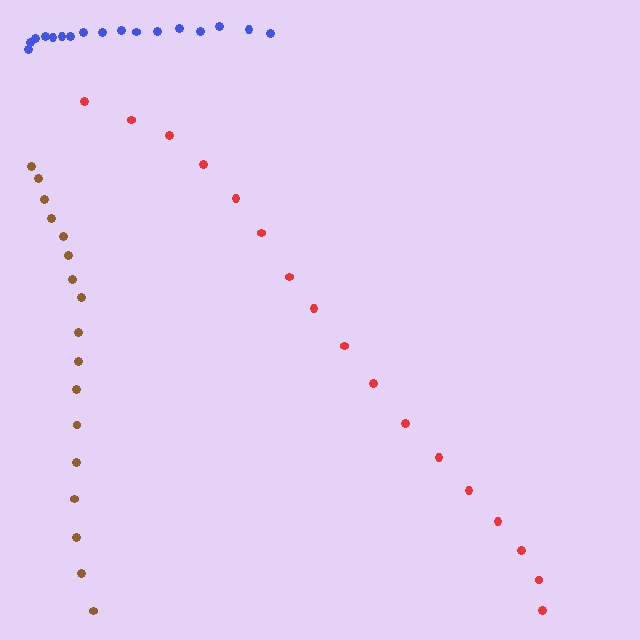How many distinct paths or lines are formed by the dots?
There are 3 distinct paths.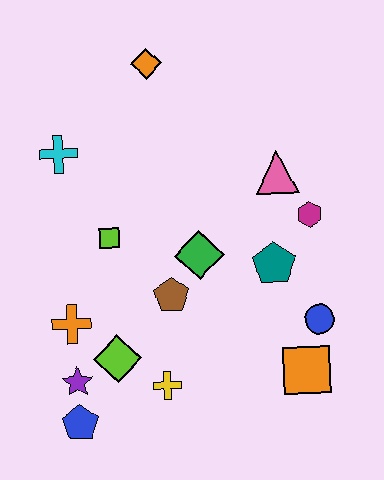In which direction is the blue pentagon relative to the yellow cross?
The blue pentagon is to the left of the yellow cross.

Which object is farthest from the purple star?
The orange diamond is farthest from the purple star.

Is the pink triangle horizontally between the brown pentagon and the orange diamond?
No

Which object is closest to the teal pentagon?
The magenta hexagon is closest to the teal pentagon.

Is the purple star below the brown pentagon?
Yes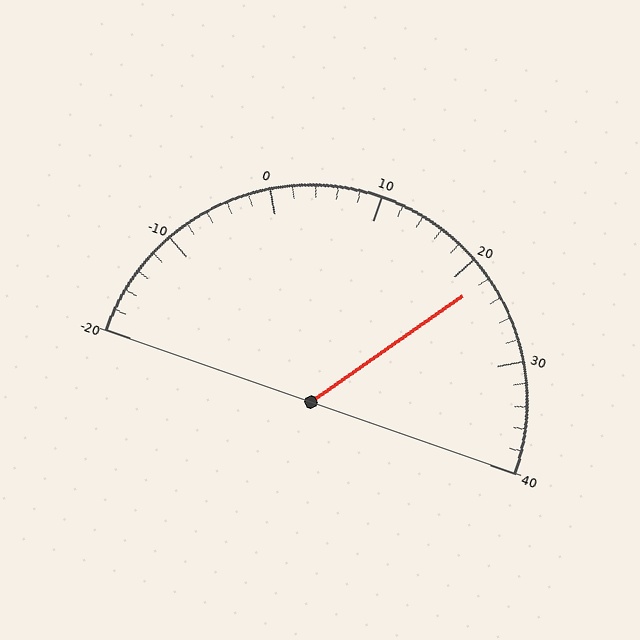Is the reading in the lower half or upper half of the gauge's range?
The reading is in the upper half of the range (-20 to 40).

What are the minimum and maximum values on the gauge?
The gauge ranges from -20 to 40.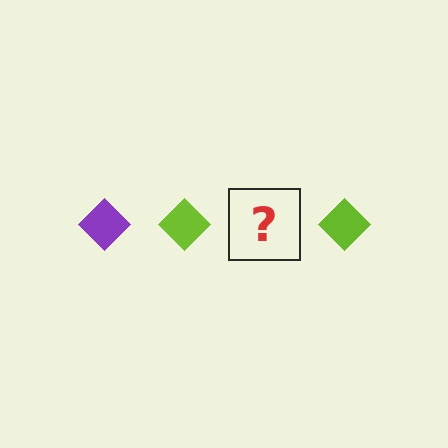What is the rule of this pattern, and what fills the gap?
The rule is that the pattern cycles through purple, lime diamonds. The gap should be filled with a purple diamond.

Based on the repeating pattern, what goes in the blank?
The blank should be a purple diamond.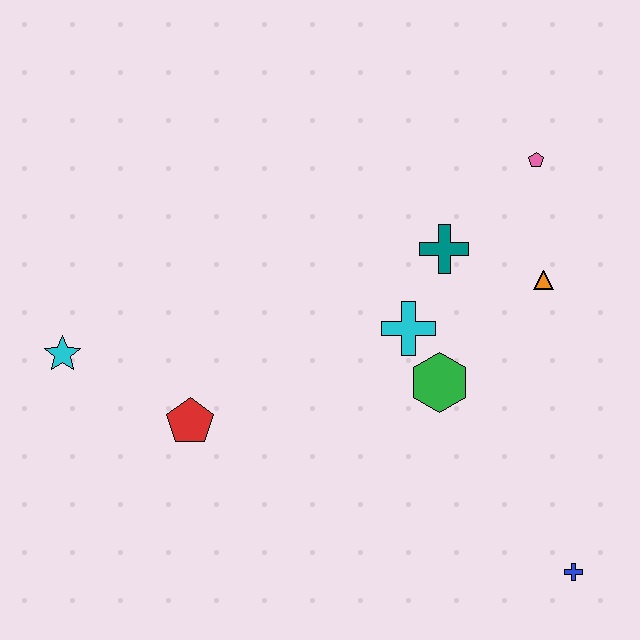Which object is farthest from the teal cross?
The cyan star is farthest from the teal cross.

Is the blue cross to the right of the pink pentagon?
Yes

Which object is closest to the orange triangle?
The teal cross is closest to the orange triangle.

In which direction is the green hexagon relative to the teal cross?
The green hexagon is below the teal cross.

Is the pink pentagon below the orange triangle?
No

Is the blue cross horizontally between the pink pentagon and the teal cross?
No